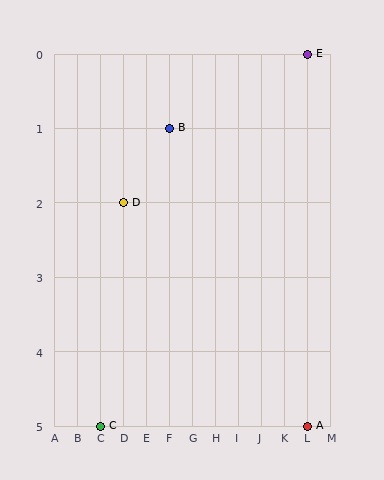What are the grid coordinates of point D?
Point D is at grid coordinates (D, 2).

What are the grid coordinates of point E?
Point E is at grid coordinates (L, 0).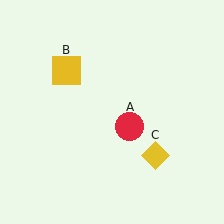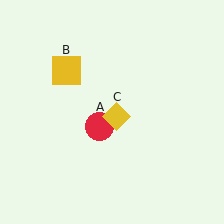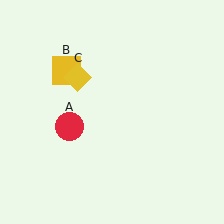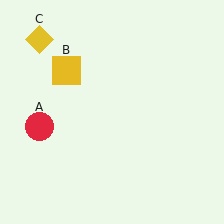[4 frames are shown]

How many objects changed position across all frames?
2 objects changed position: red circle (object A), yellow diamond (object C).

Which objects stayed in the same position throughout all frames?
Yellow square (object B) remained stationary.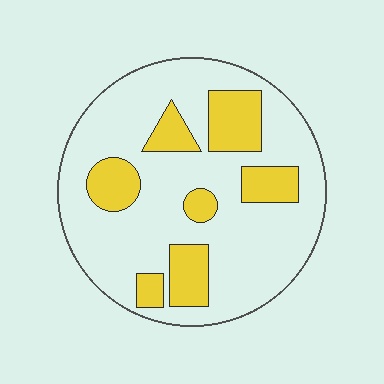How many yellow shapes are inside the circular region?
7.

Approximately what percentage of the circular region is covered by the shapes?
Approximately 25%.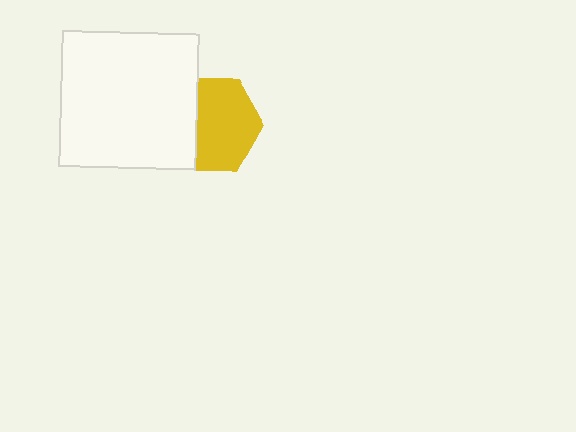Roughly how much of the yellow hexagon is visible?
Most of it is visible (roughly 67%).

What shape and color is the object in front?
The object in front is a white square.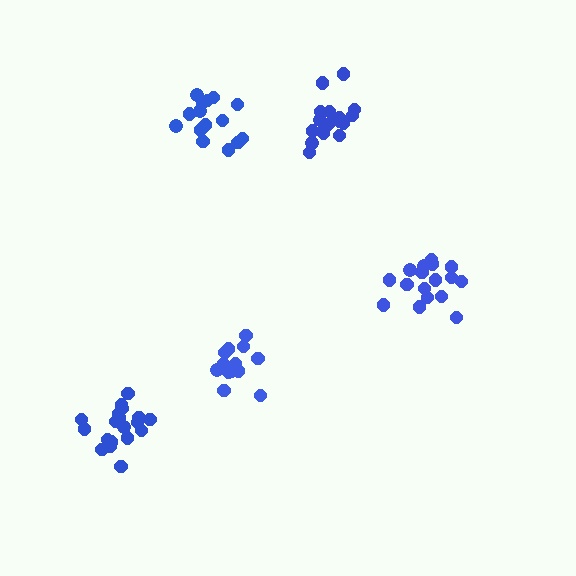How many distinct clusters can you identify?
There are 5 distinct clusters.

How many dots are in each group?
Group 1: 18 dots, Group 2: 13 dots, Group 3: 18 dots, Group 4: 15 dots, Group 5: 19 dots (83 total).